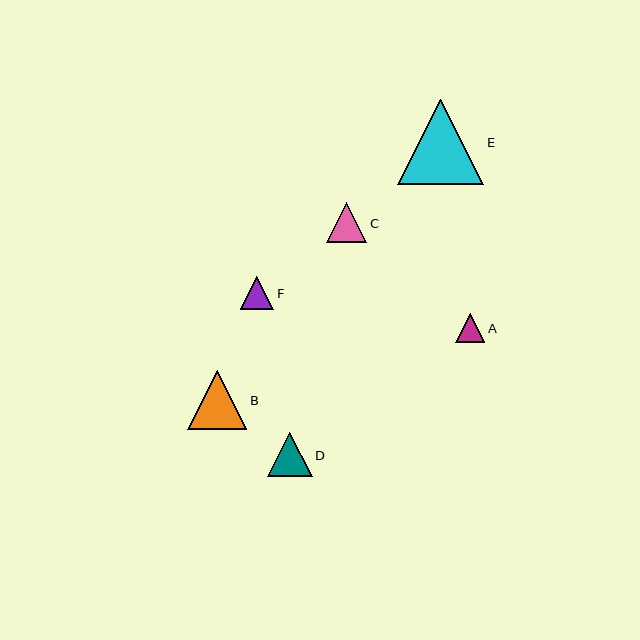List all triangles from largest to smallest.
From largest to smallest: E, B, D, C, F, A.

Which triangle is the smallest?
Triangle A is the smallest with a size of approximately 29 pixels.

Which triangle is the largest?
Triangle E is the largest with a size of approximately 86 pixels.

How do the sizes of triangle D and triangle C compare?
Triangle D and triangle C are approximately the same size.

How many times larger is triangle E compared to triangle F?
Triangle E is approximately 2.6 times the size of triangle F.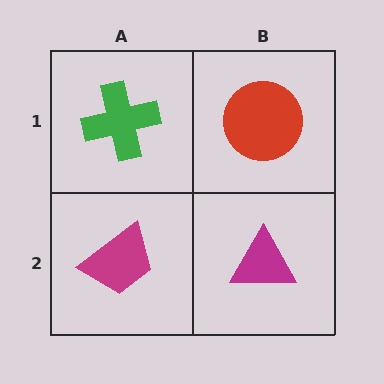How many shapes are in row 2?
2 shapes.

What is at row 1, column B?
A red circle.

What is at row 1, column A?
A green cross.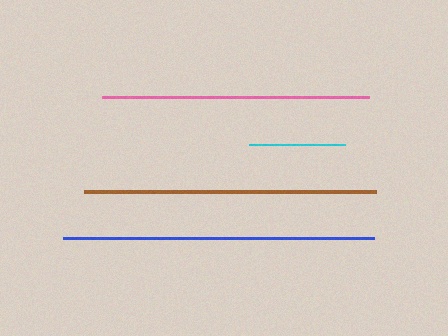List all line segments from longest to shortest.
From longest to shortest: blue, brown, pink, cyan.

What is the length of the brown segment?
The brown segment is approximately 293 pixels long.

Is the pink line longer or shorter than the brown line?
The brown line is longer than the pink line.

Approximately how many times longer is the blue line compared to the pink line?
The blue line is approximately 1.2 times the length of the pink line.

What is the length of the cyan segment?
The cyan segment is approximately 96 pixels long.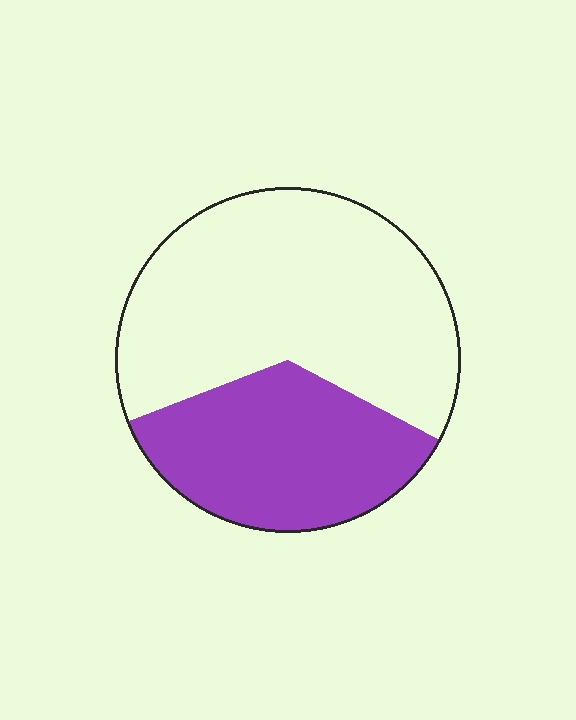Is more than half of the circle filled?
No.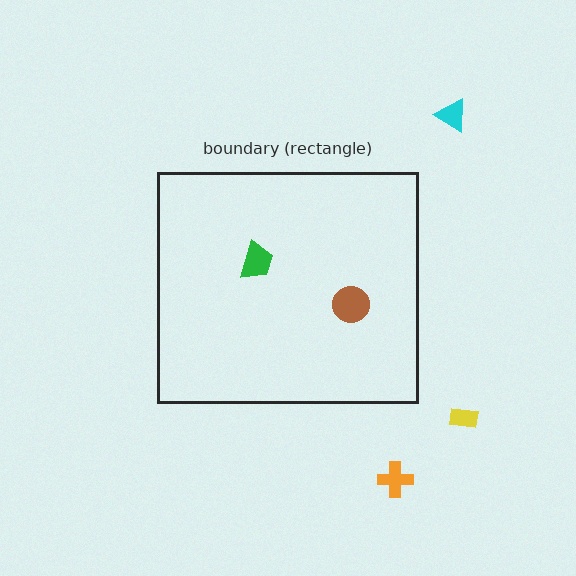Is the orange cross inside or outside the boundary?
Outside.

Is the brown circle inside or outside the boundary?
Inside.